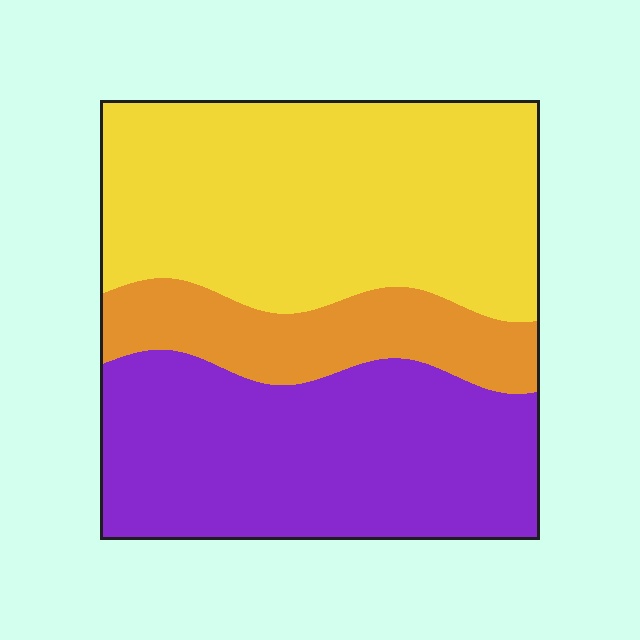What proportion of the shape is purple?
Purple takes up between a third and a half of the shape.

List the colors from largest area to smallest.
From largest to smallest: yellow, purple, orange.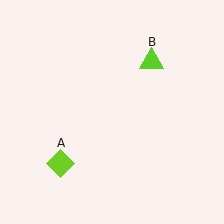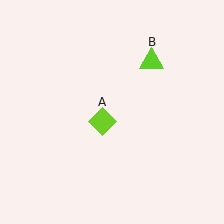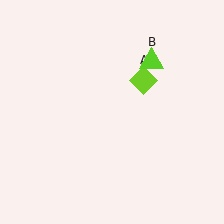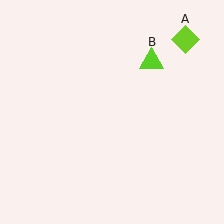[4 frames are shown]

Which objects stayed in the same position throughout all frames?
Lime triangle (object B) remained stationary.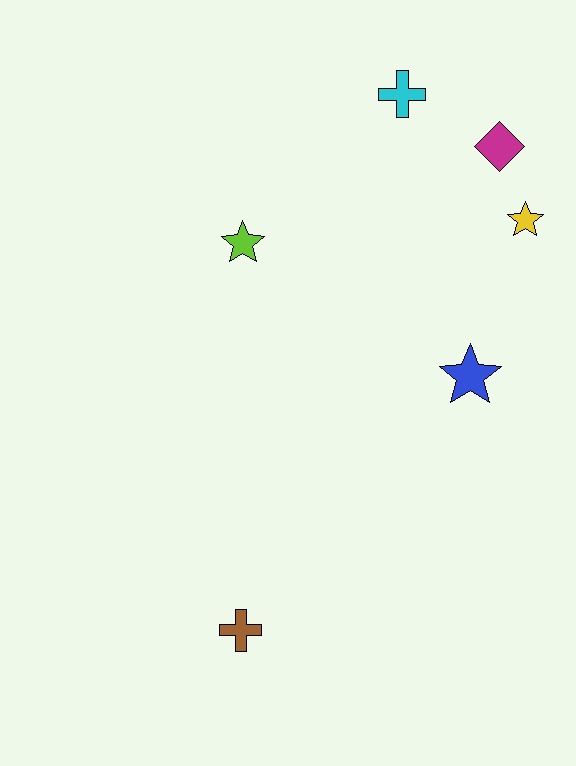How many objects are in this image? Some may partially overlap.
There are 6 objects.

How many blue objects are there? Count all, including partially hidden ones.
There is 1 blue object.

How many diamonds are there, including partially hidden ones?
There is 1 diamond.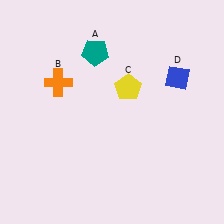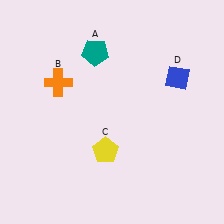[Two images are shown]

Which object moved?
The yellow pentagon (C) moved down.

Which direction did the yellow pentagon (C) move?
The yellow pentagon (C) moved down.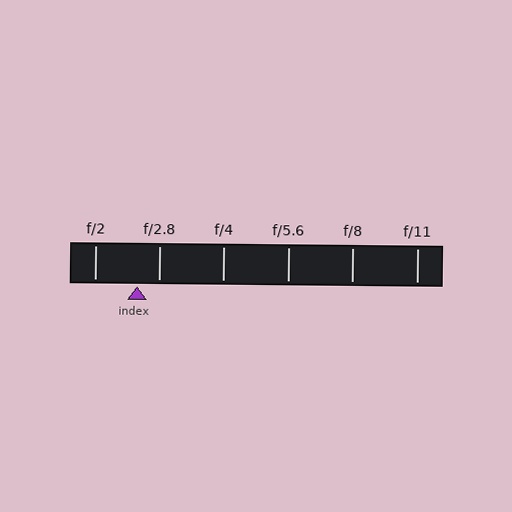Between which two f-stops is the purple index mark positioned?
The index mark is between f/2 and f/2.8.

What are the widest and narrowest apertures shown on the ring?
The widest aperture shown is f/2 and the narrowest is f/11.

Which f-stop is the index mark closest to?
The index mark is closest to f/2.8.